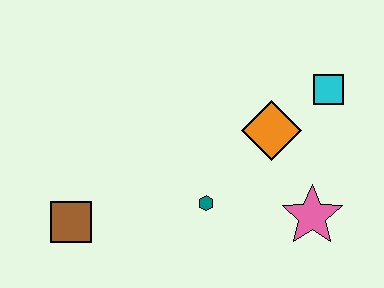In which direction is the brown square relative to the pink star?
The brown square is to the left of the pink star.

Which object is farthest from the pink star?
The brown square is farthest from the pink star.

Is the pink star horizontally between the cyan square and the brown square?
Yes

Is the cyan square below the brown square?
No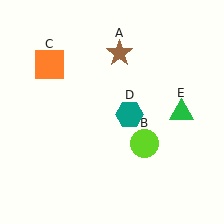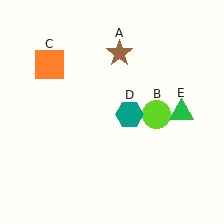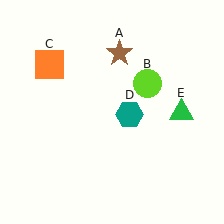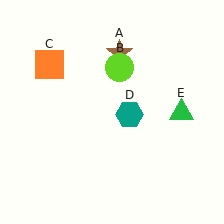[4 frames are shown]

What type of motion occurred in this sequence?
The lime circle (object B) rotated counterclockwise around the center of the scene.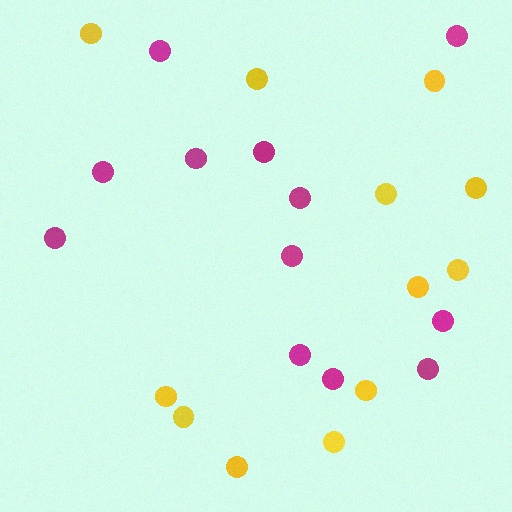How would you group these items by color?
There are 2 groups: one group of yellow circles (12) and one group of magenta circles (12).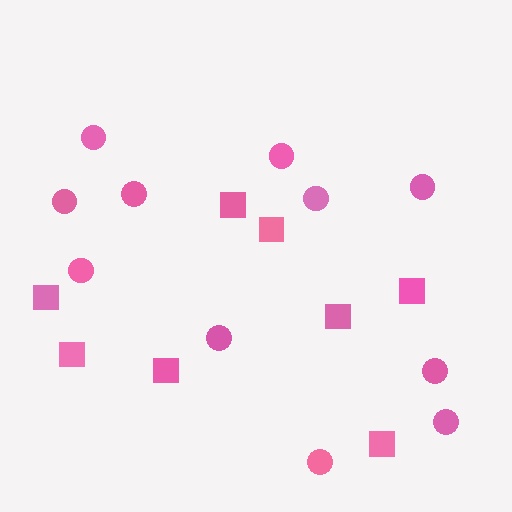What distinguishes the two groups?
There are 2 groups: one group of circles (11) and one group of squares (8).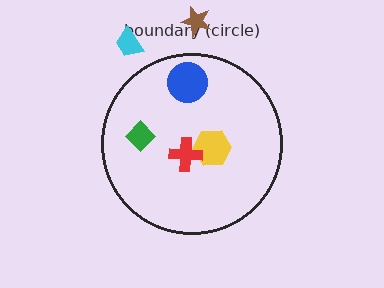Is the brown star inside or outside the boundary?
Outside.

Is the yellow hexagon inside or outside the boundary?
Inside.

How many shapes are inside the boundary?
4 inside, 2 outside.